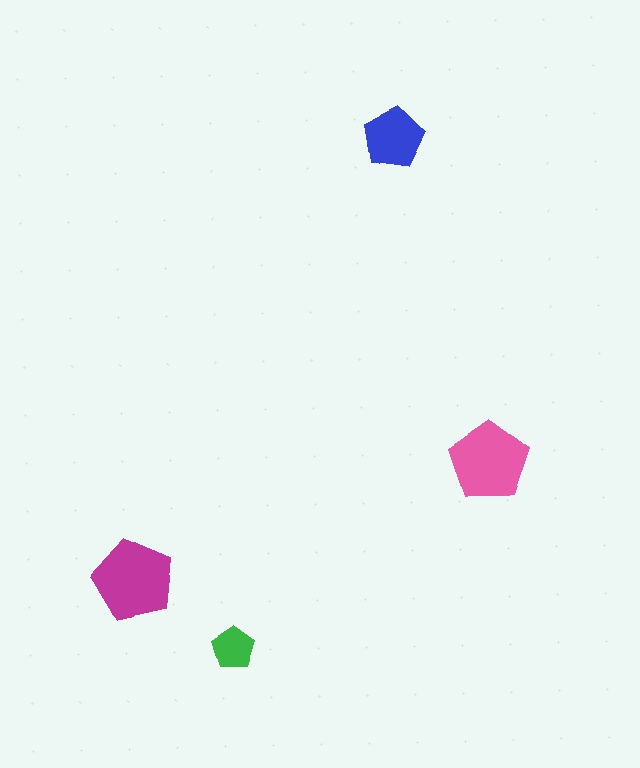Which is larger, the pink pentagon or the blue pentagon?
The pink one.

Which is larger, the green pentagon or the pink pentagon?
The pink one.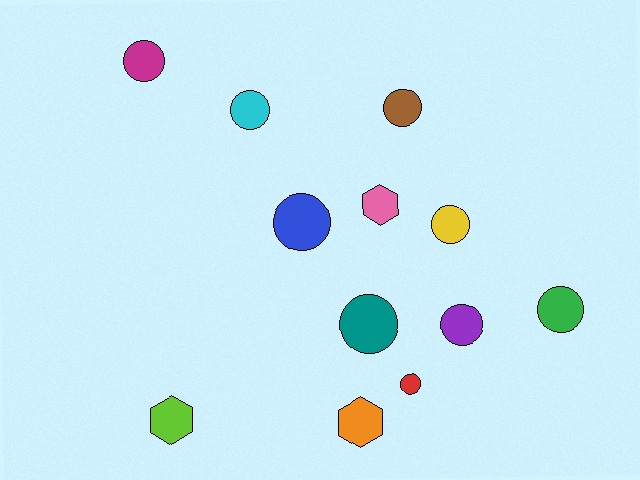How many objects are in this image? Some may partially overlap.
There are 12 objects.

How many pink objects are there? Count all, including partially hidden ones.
There is 1 pink object.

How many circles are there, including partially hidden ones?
There are 9 circles.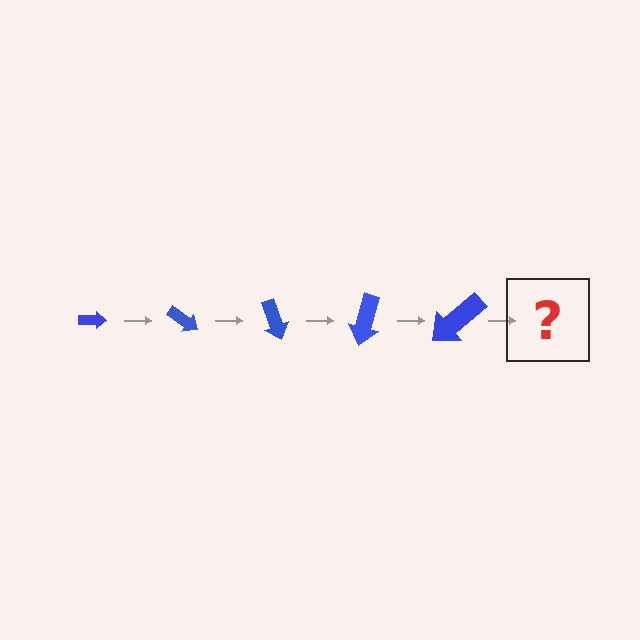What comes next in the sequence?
The next element should be an arrow, larger than the previous one and rotated 175 degrees from the start.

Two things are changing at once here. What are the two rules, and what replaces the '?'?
The two rules are that the arrow grows larger each step and it rotates 35 degrees each step. The '?' should be an arrow, larger than the previous one and rotated 175 degrees from the start.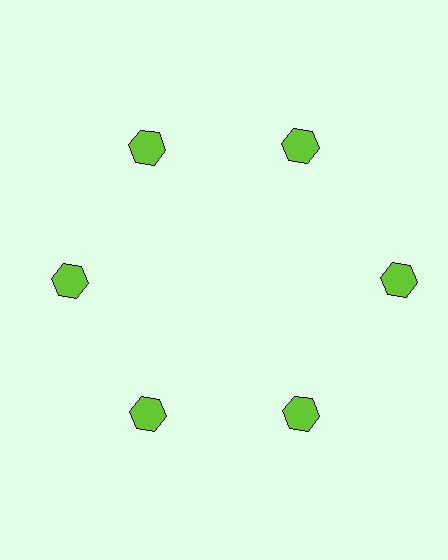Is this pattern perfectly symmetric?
No. The 6 lime hexagons are arranged in a ring, but one element near the 3 o'clock position is pushed outward from the center, breaking the 6-fold rotational symmetry.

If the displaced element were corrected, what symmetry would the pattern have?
It would have 6-fold rotational symmetry — the pattern would map onto itself every 60 degrees.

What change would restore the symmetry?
The symmetry would be restored by moving it inward, back onto the ring so that all 6 hexagons sit at equal angles and equal distance from the center.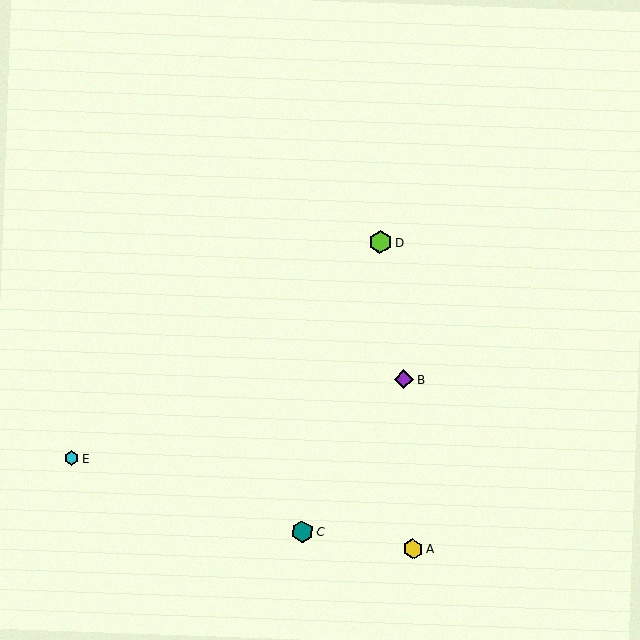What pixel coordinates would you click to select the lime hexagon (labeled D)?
Click at (381, 242) to select the lime hexagon D.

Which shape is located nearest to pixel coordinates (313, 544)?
The teal hexagon (labeled C) at (302, 532) is nearest to that location.